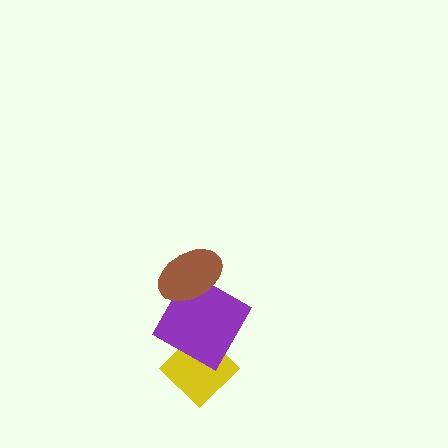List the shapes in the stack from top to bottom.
From top to bottom: the brown ellipse, the purple square, the yellow diamond.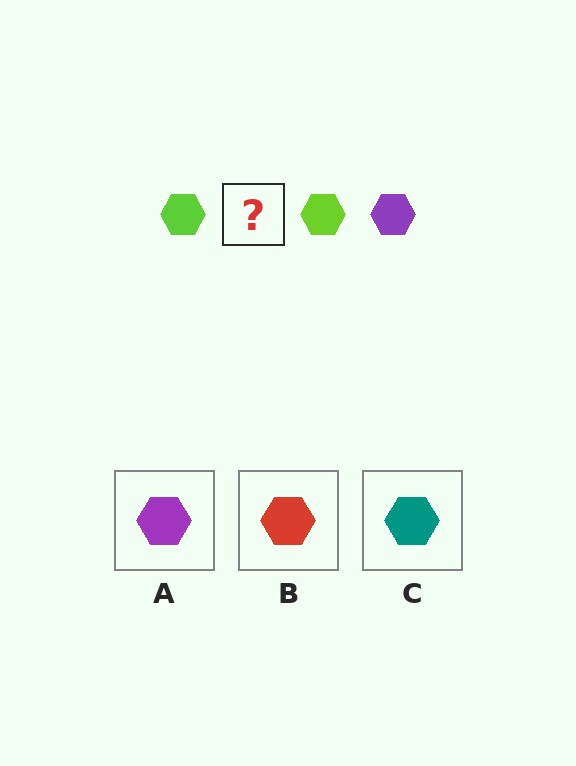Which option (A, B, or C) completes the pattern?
A.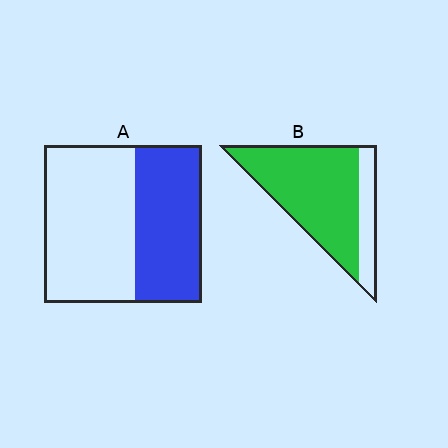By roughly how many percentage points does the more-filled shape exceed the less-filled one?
By roughly 35 percentage points (B over A).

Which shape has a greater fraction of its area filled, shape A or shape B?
Shape B.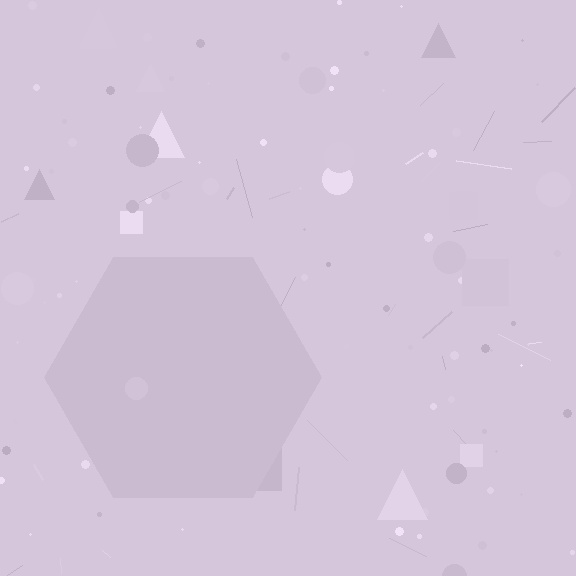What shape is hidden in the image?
A hexagon is hidden in the image.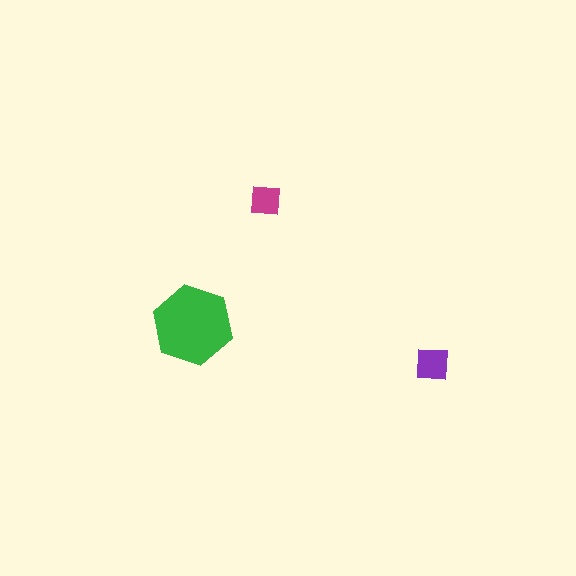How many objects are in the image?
There are 3 objects in the image.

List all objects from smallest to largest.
The magenta square, the purple square, the green hexagon.